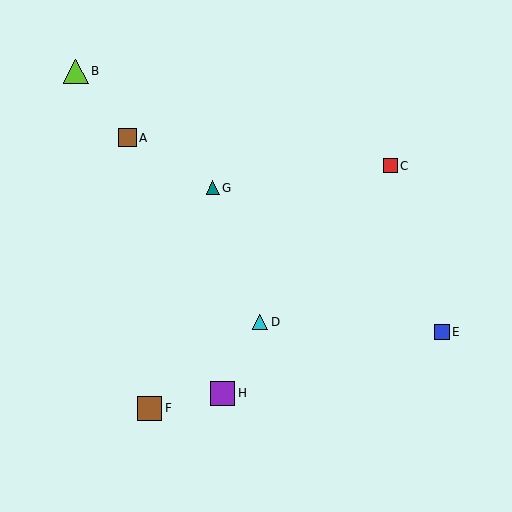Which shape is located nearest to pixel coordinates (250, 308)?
The cyan triangle (labeled D) at (260, 322) is nearest to that location.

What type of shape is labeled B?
Shape B is a lime triangle.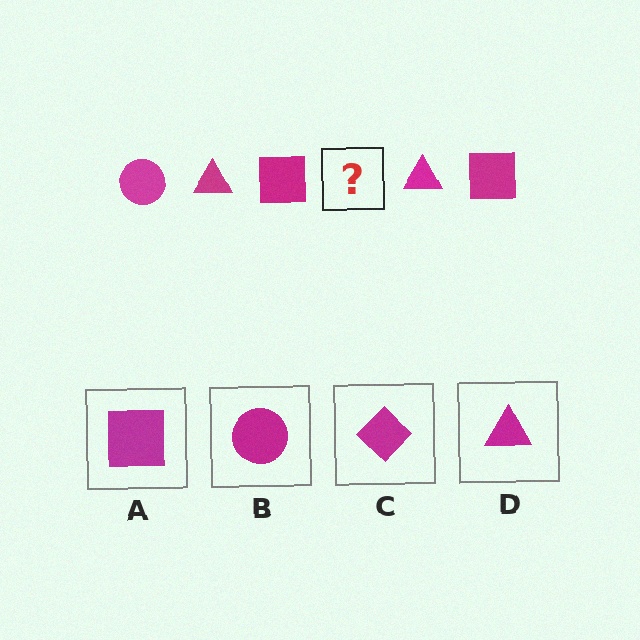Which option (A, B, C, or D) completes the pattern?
B.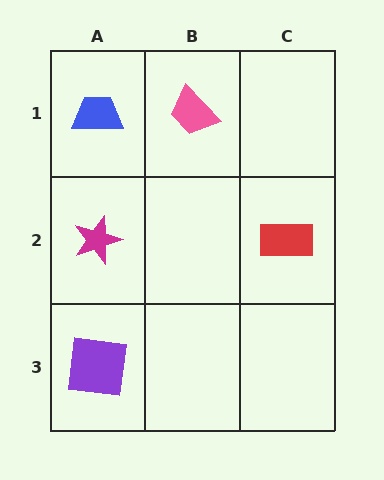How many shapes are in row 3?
1 shape.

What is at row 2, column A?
A magenta star.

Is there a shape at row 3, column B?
No, that cell is empty.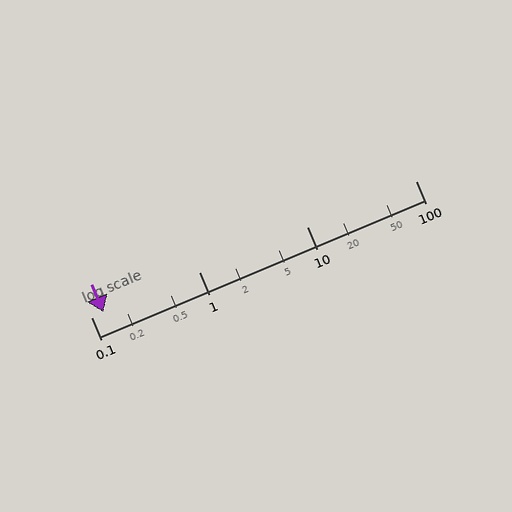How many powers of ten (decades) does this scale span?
The scale spans 3 decades, from 0.1 to 100.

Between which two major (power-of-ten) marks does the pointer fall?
The pointer is between 0.1 and 1.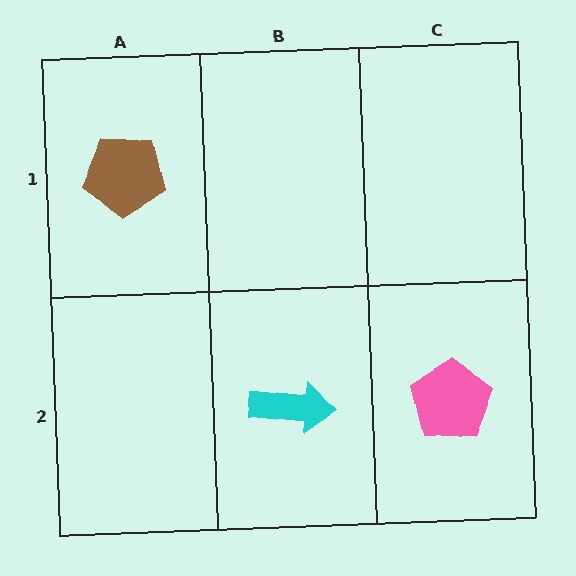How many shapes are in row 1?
1 shape.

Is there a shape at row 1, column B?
No, that cell is empty.